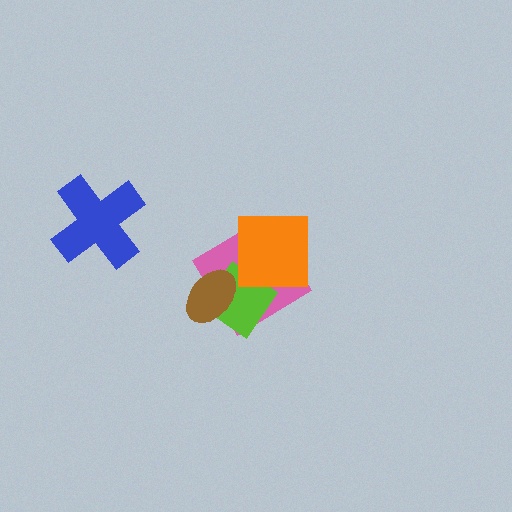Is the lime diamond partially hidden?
Yes, it is partially covered by another shape.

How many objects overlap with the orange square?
1 object overlaps with the orange square.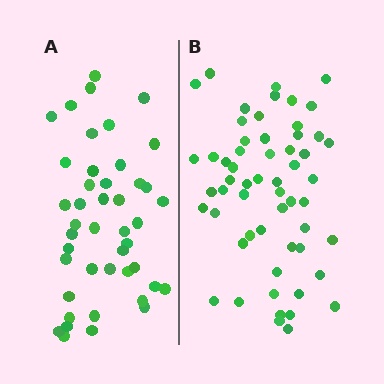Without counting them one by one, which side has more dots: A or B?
Region B (the right region) has more dots.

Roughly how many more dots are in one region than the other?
Region B has approximately 15 more dots than region A.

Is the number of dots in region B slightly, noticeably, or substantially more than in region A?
Region B has noticeably more, but not dramatically so. The ratio is roughly 1.3 to 1.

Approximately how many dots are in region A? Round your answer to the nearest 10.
About 40 dots. (The exact count is 44, which rounds to 40.)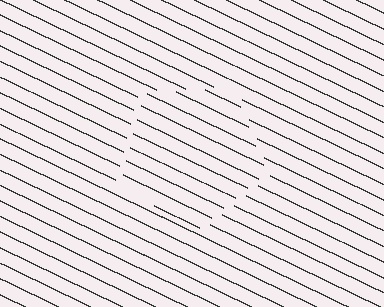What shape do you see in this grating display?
An illusory pentagon. The interior of the shape contains the same grating, shifted by half a period — the contour is defined by the phase discontinuity where line-ends from the inner and outer gratings abut.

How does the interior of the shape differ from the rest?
The interior of the shape contains the same grating, shifted by half a period — the contour is defined by the phase discontinuity where line-ends from the inner and outer gratings abut.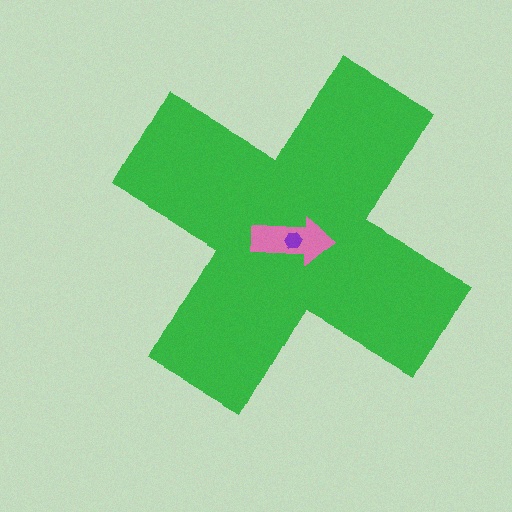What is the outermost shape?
The green cross.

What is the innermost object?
The purple hexagon.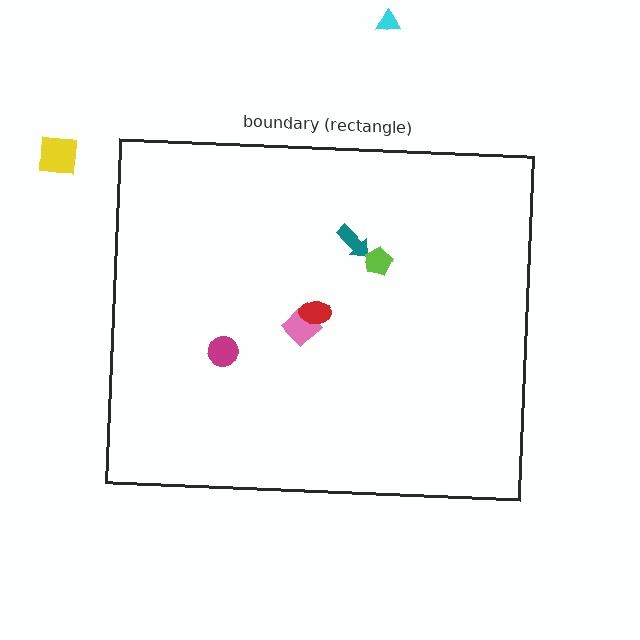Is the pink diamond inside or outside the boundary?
Inside.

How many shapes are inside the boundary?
5 inside, 2 outside.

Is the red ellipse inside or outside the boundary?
Inside.